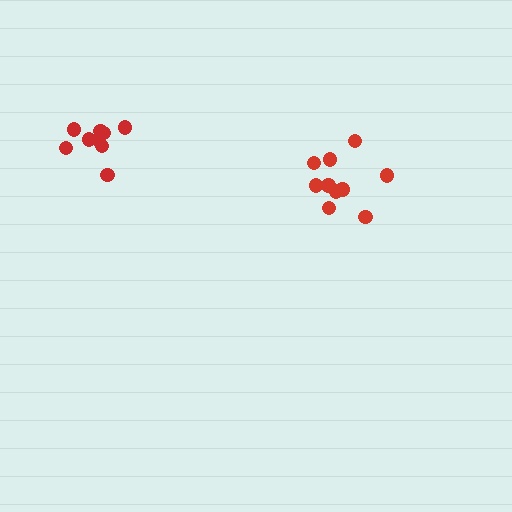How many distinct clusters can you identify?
There are 2 distinct clusters.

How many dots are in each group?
Group 1: 10 dots, Group 2: 9 dots (19 total).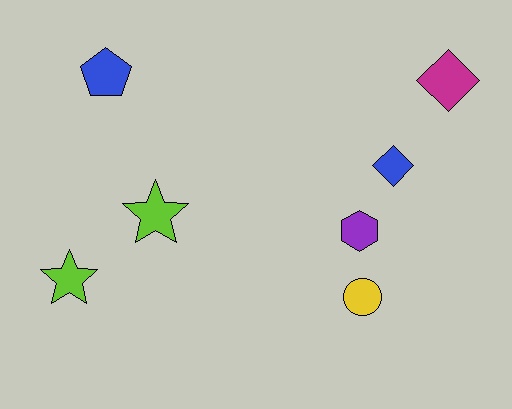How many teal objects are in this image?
There are no teal objects.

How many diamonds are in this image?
There are 2 diamonds.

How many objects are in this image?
There are 7 objects.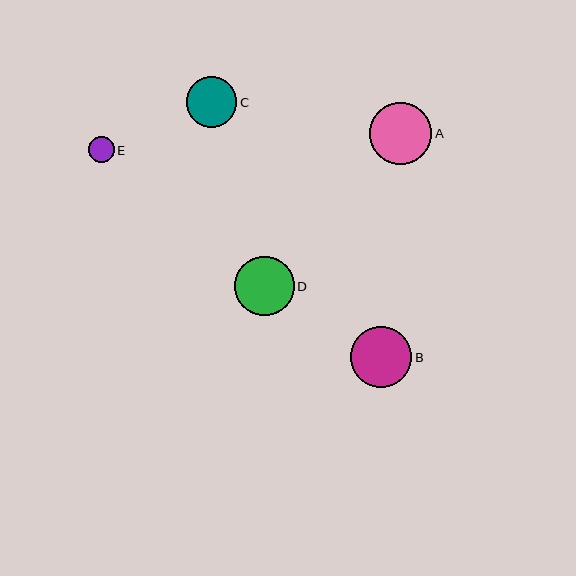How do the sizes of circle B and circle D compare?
Circle B and circle D are approximately the same size.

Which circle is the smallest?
Circle E is the smallest with a size of approximately 25 pixels.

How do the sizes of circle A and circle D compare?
Circle A and circle D are approximately the same size.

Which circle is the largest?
Circle A is the largest with a size of approximately 62 pixels.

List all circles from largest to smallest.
From largest to smallest: A, B, D, C, E.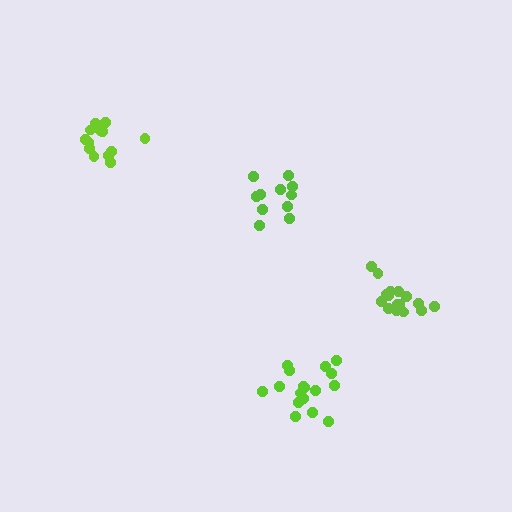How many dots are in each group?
Group 1: 17 dots, Group 2: 11 dots, Group 3: 13 dots, Group 4: 17 dots (58 total).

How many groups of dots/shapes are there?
There are 4 groups.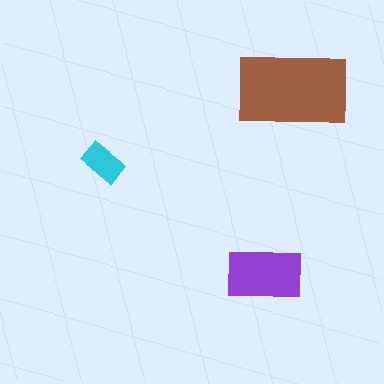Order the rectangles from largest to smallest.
the brown one, the purple one, the cyan one.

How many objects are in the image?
There are 3 objects in the image.